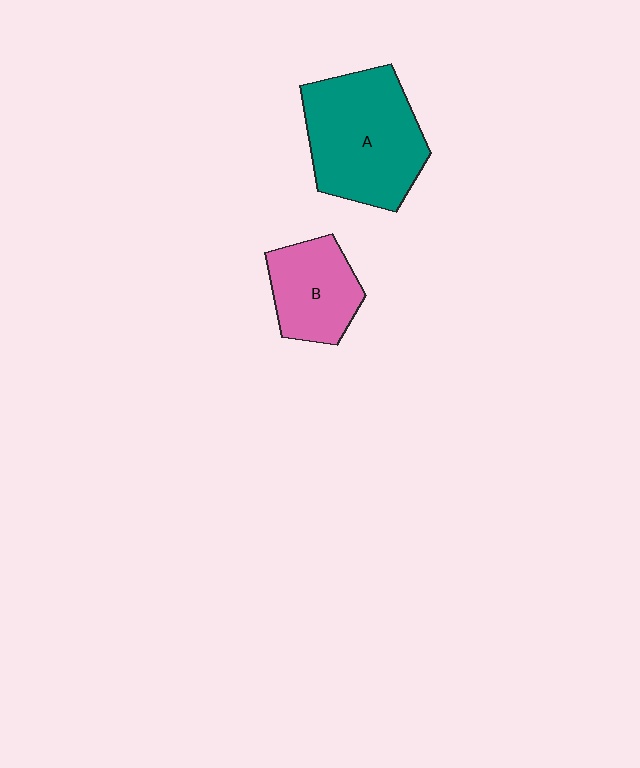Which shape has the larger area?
Shape A (teal).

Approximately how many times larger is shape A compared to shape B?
Approximately 1.7 times.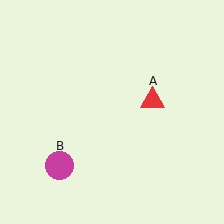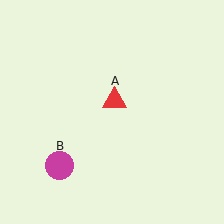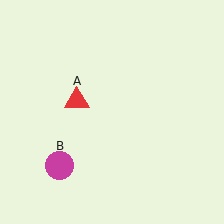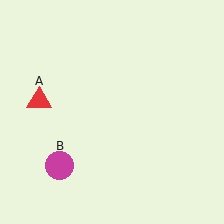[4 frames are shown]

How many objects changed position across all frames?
1 object changed position: red triangle (object A).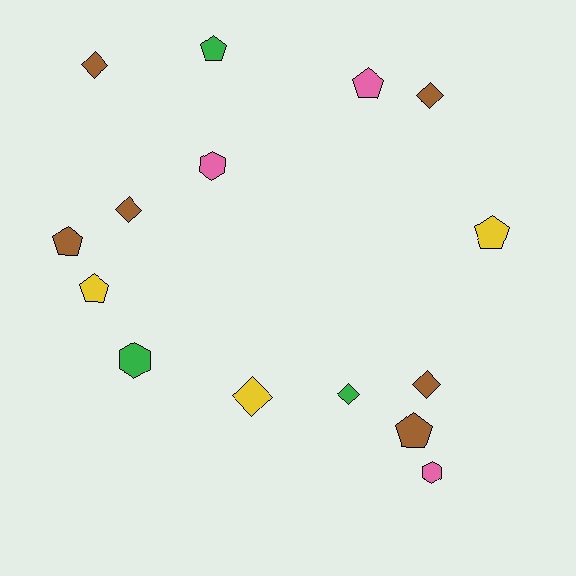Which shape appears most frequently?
Pentagon, with 6 objects.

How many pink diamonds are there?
There are no pink diamonds.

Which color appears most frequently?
Brown, with 6 objects.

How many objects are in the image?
There are 15 objects.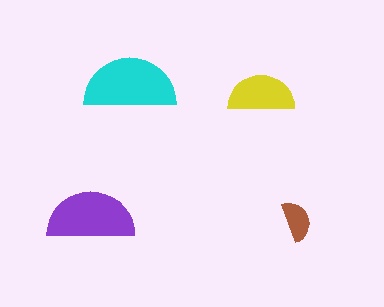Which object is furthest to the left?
The purple semicircle is leftmost.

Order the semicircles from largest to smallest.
the cyan one, the purple one, the yellow one, the brown one.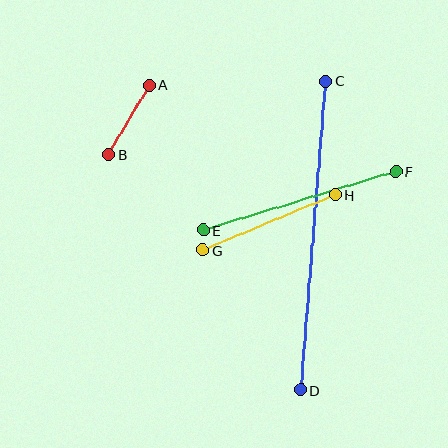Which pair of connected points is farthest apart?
Points C and D are farthest apart.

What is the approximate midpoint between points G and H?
The midpoint is at approximately (269, 222) pixels.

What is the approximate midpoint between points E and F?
The midpoint is at approximately (299, 201) pixels.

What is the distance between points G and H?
The distance is approximately 143 pixels.